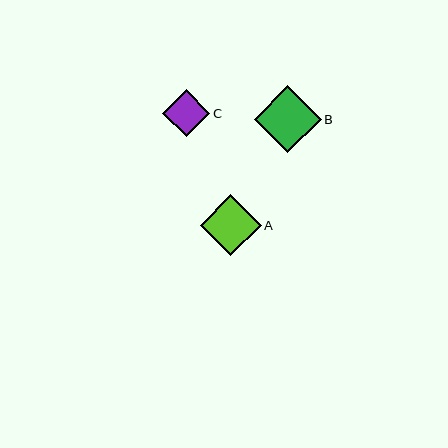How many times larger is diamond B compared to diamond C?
Diamond B is approximately 1.4 times the size of diamond C.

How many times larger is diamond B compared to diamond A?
Diamond B is approximately 1.1 times the size of diamond A.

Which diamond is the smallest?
Diamond C is the smallest with a size of approximately 47 pixels.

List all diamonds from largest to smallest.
From largest to smallest: B, A, C.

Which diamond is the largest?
Diamond B is the largest with a size of approximately 67 pixels.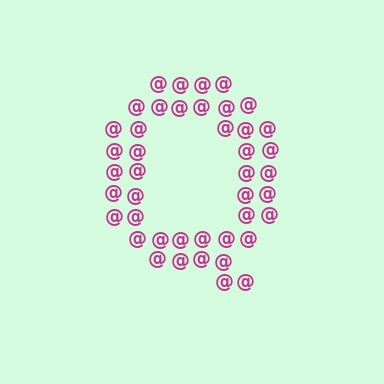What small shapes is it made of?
It is made of small at signs.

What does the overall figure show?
The overall figure shows the letter Q.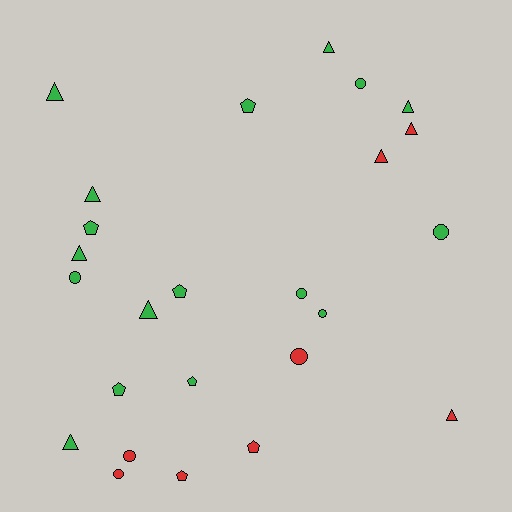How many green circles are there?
There are 5 green circles.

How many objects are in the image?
There are 25 objects.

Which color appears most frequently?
Green, with 17 objects.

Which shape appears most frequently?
Triangle, with 10 objects.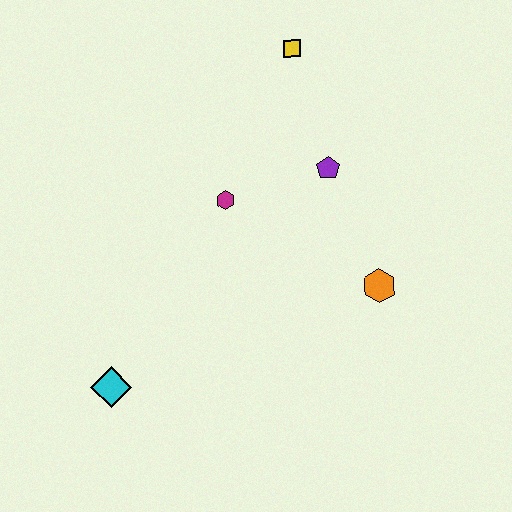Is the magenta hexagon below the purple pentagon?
Yes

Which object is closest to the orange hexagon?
The purple pentagon is closest to the orange hexagon.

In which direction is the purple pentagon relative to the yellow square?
The purple pentagon is below the yellow square.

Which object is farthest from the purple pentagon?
The cyan diamond is farthest from the purple pentagon.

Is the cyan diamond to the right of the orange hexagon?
No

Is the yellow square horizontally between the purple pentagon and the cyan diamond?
Yes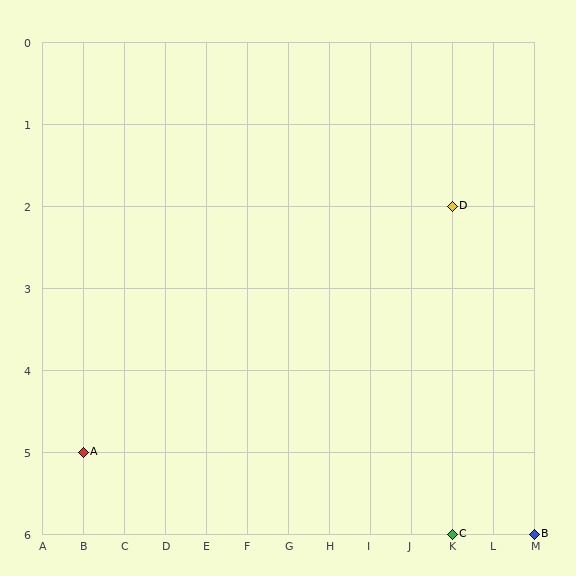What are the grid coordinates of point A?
Point A is at grid coordinates (B, 5).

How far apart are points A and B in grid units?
Points A and B are 11 columns and 1 row apart (about 11.0 grid units diagonally).